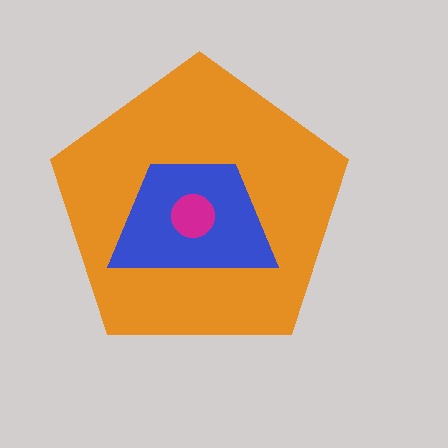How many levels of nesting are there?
3.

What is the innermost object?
The magenta circle.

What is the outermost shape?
The orange pentagon.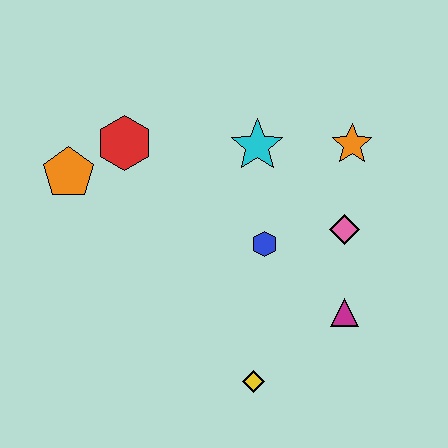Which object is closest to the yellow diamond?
The magenta triangle is closest to the yellow diamond.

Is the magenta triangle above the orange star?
No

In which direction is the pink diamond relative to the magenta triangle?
The pink diamond is above the magenta triangle.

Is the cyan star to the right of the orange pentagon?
Yes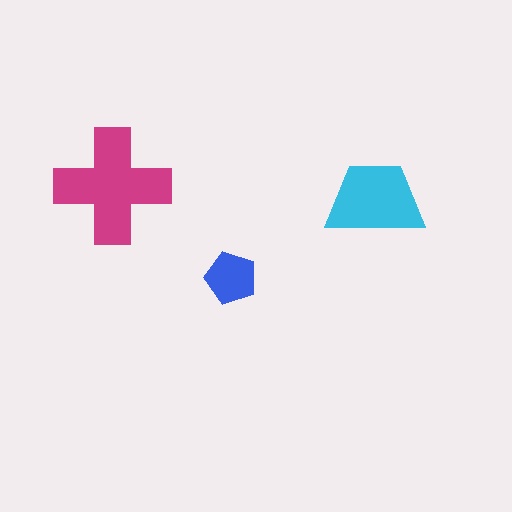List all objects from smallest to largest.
The blue pentagon, the cyan trapezoid, the magenta cross.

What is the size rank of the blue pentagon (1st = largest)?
3rd.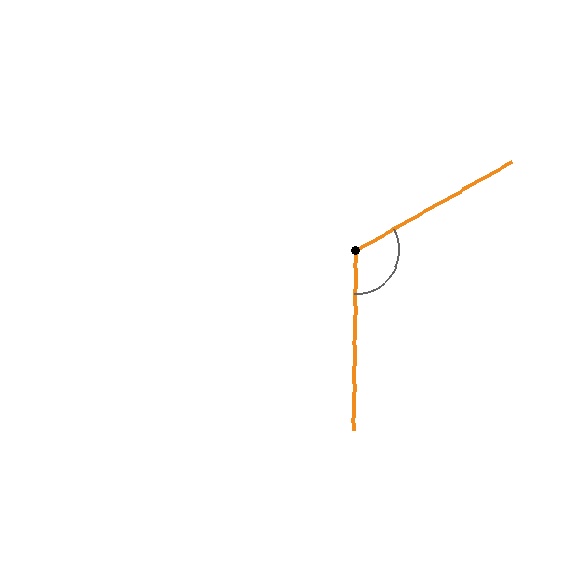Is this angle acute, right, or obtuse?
It is obtuse.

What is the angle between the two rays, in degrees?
Approximately 120 degrees.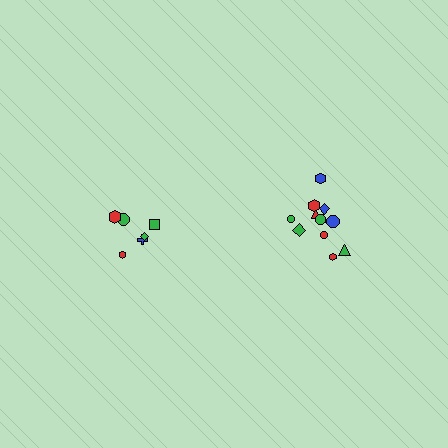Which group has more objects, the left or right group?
The right group.